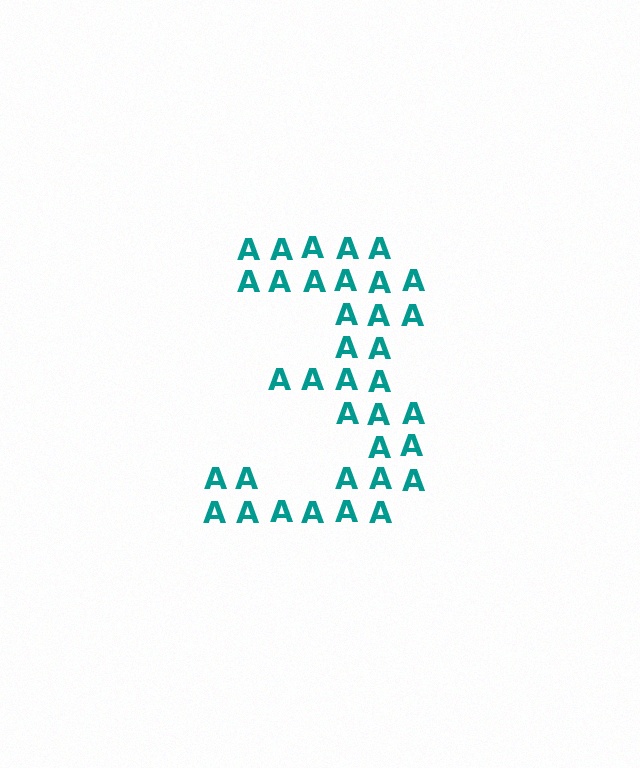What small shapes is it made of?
It is made of small letter A's.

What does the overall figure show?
The overall figure shows the digit 3.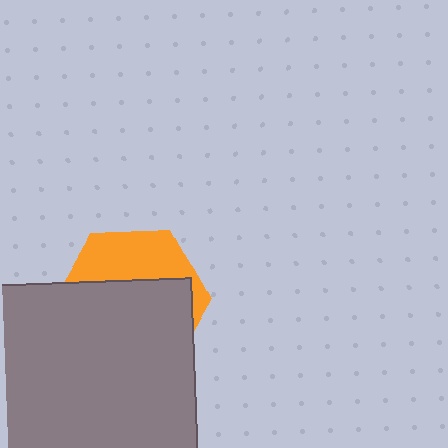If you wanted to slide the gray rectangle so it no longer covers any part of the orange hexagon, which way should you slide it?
Slide it down — that is the most direct way to separate the two shapes.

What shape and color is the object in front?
The object in front is a gray rectangle.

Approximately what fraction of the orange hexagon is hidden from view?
Roughly 65% of the orange hexagon is hidden behind the gray rectangle.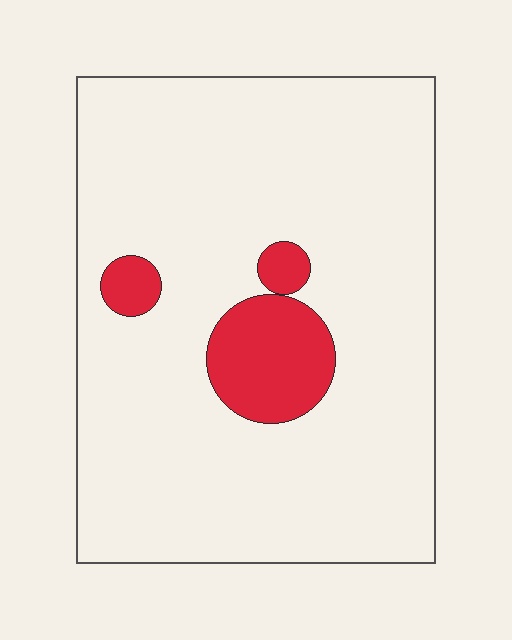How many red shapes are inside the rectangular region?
3.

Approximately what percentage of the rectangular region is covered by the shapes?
Approximately 10%.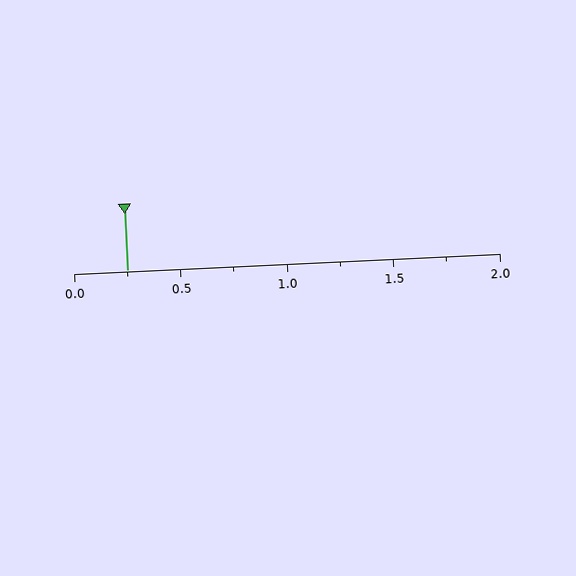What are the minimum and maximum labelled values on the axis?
The axis runs from 0.0 to 2.0.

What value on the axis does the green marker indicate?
The marker indicates approximately 0.25.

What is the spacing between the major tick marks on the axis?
The major ticks are spaced 0.5 apart.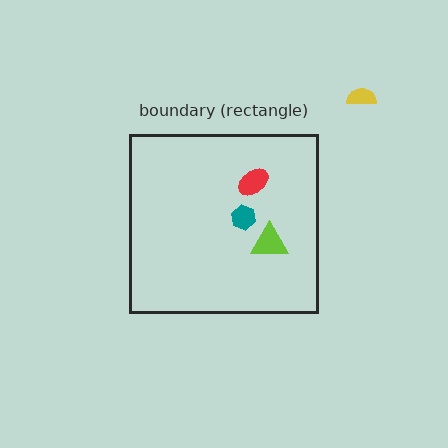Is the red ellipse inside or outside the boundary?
Inside.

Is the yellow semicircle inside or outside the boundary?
Outside.